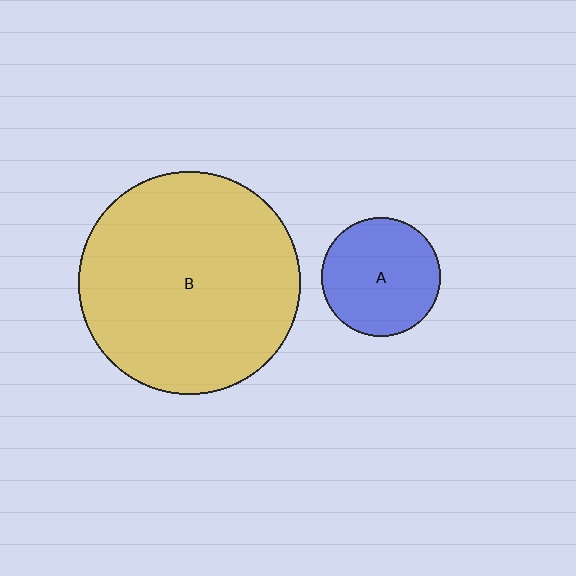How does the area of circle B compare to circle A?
Approximately 3.5 times.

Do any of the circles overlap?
No, none of the circles overlap.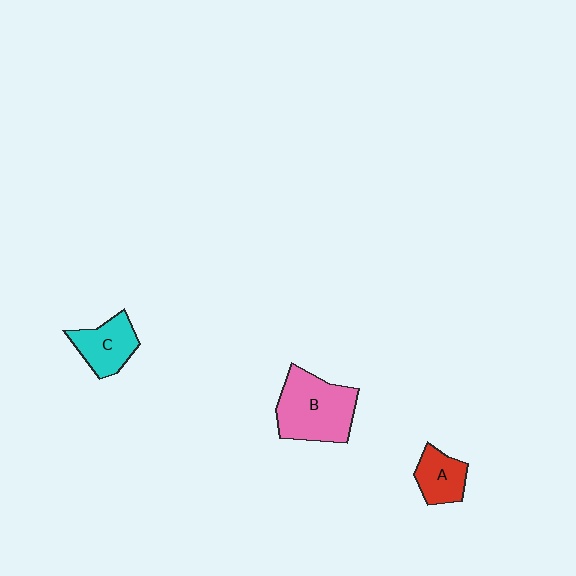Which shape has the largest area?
Shape B (pink).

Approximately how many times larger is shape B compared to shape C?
Approximately 1.7 times.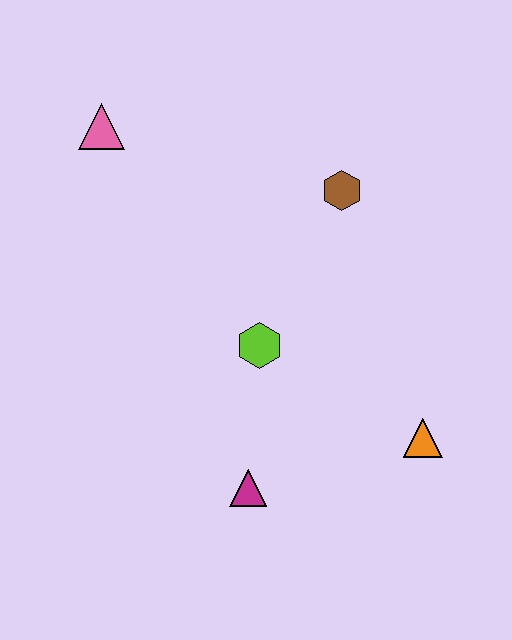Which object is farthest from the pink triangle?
The orange triangle is farthest from the pink triangle.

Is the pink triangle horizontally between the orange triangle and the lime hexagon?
No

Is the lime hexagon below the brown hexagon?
Yes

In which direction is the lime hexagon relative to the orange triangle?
The lime hexagon is to the left of the orange triangle.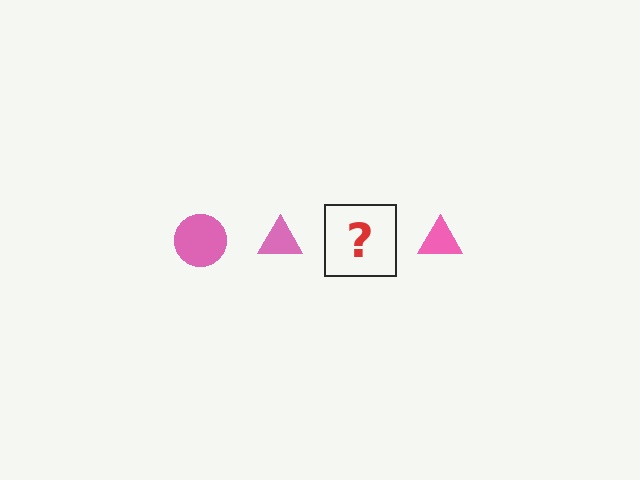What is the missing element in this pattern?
The missing element is a pink circle.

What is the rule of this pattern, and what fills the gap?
The rule is that the pattern cycles through circle, triangle shapes in pink. The gap should be filled with a pink circle.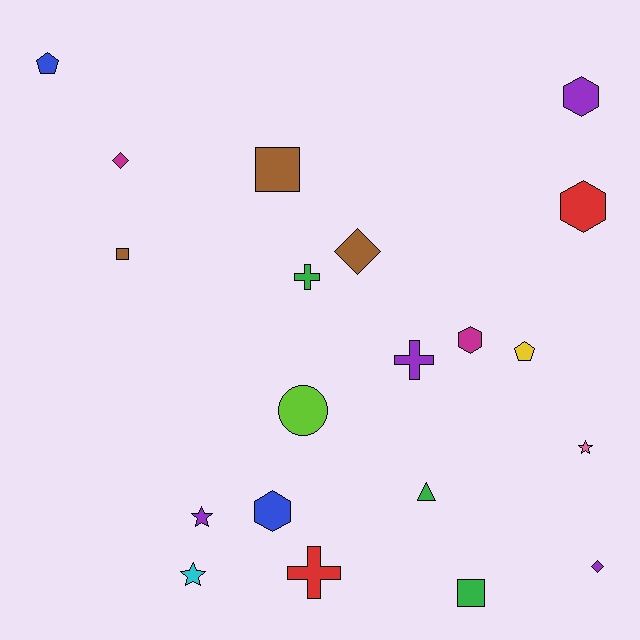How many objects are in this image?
There are 20 objects.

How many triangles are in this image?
There is 1 triangle.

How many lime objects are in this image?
There is 1 lime object.